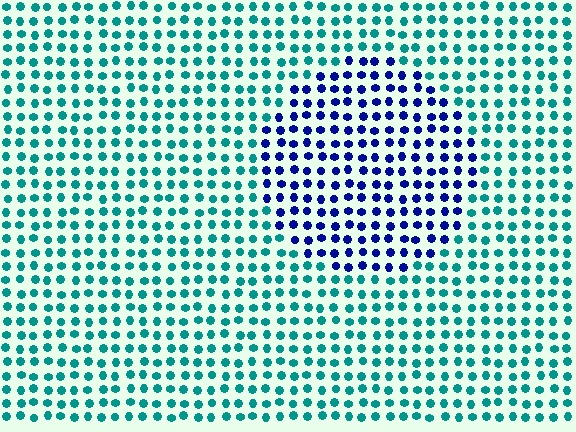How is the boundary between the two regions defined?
The boundary is defined purely by a slight shift in hue (about 60 degrees). Spacing, size, and orientation are identical on both sides.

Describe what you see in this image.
The image is filled with small teal elements in a uniform arrangement. A circle-shaped region is visible where the elements are tinted to a slightly different hue, forming a subtle color boundary.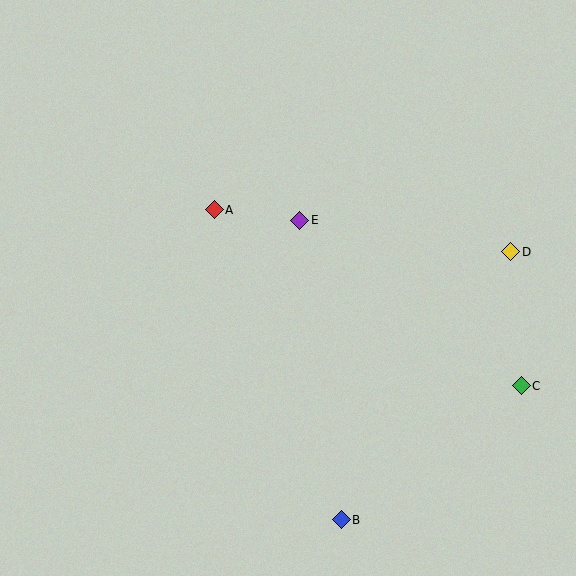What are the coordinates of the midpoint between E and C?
The midpoint between E and C is at (411, 303).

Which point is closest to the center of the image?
Point E at (300, 220) is closest to the center.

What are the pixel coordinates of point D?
Point D is at (511, 252).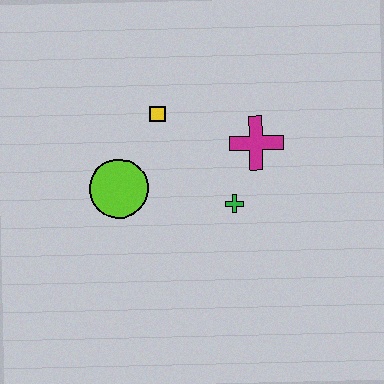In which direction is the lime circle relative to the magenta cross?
The lime circle is to the left of the magenta cross.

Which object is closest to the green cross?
The magenta cross is closest to the green cross.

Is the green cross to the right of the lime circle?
Yes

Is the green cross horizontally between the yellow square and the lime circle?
No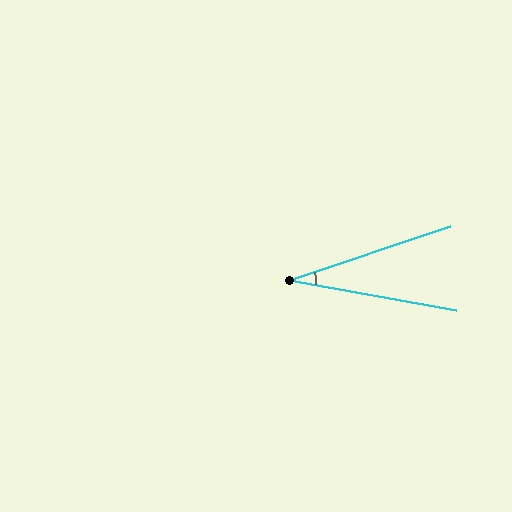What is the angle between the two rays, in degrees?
Approximately 29 degrees.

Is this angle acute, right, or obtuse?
It is acute.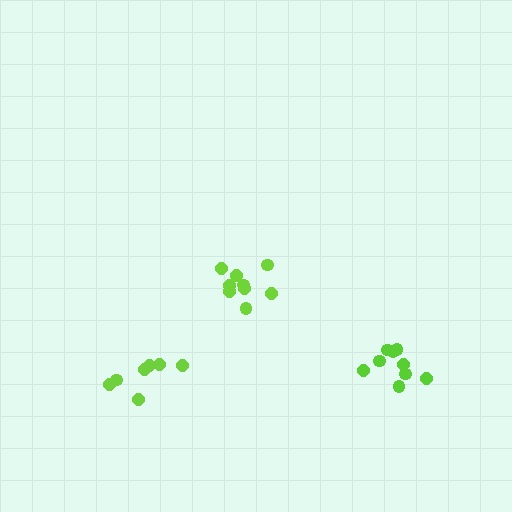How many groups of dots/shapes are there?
There are 3 groups.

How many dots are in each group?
Group 1: 7 dots, Group 2: 9 dots, Group 3: 9 dots (25 total).